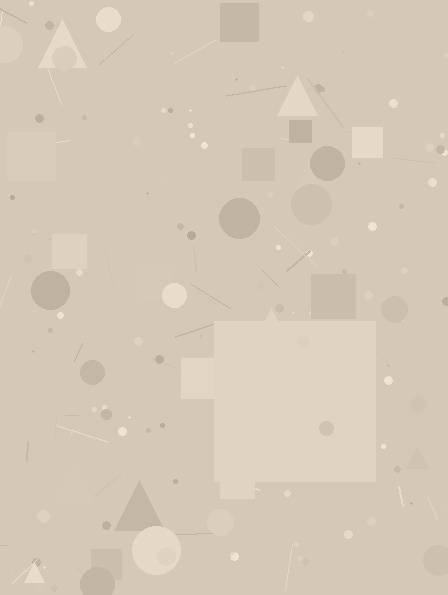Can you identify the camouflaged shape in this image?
The camouflaged shape is a square.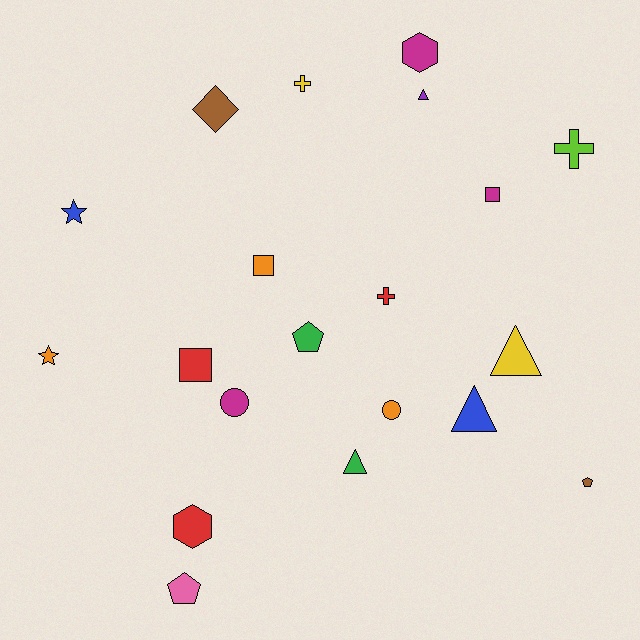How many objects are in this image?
There are 20 objects.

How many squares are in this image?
There are 3 squares.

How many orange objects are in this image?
There are 3 orange objects.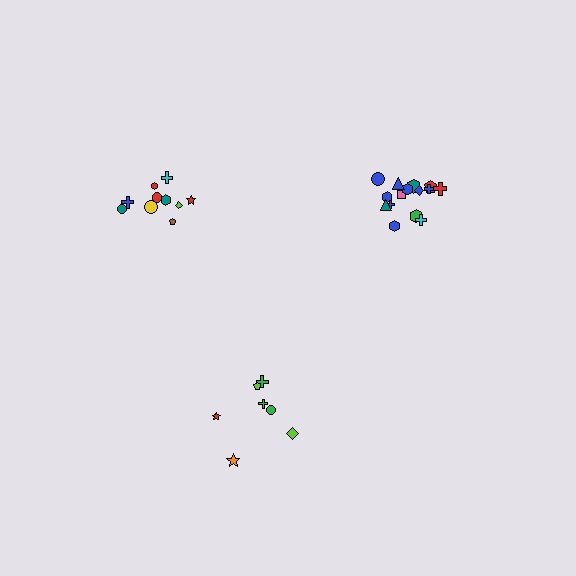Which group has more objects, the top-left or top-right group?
The top-right group.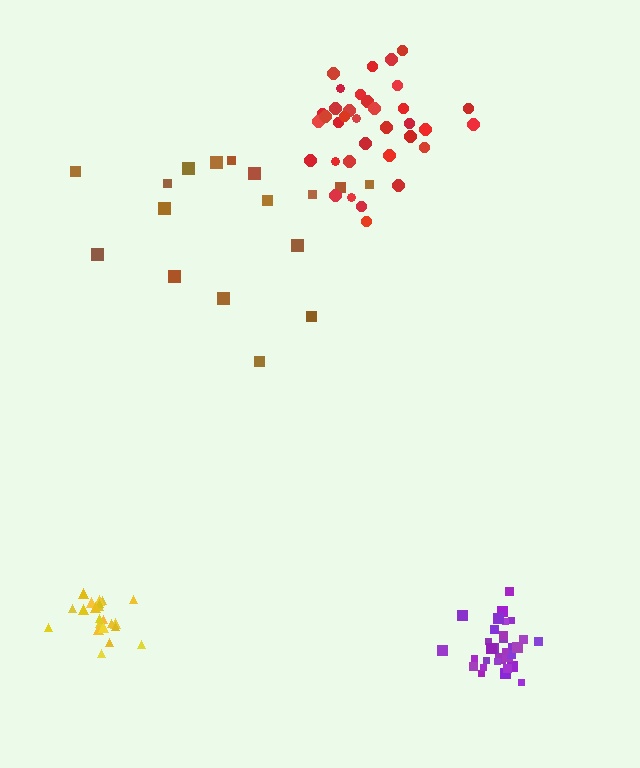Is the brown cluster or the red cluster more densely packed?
Red.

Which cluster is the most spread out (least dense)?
Brown.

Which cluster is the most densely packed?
Purple.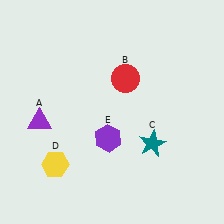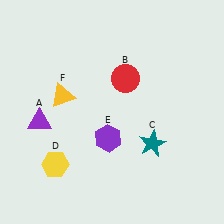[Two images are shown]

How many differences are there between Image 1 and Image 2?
There is 1 difference between the two images.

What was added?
A yellow triangle (F) was added in Image 2.